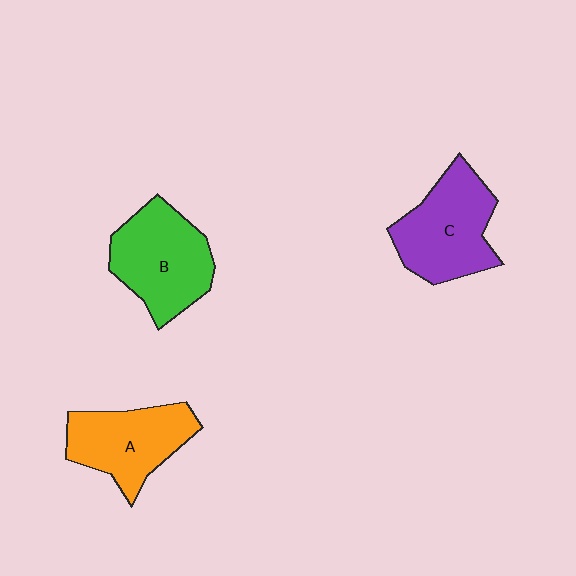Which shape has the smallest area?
Shape A (orange).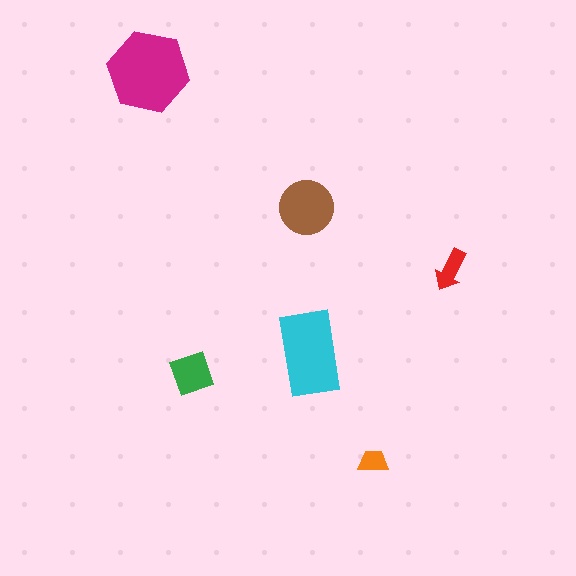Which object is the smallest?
The orange trapezoid.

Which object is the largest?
The magenta hexagon.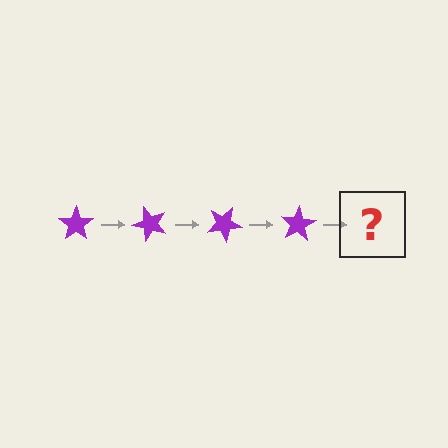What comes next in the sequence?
The next element should be a purple star rotated 200 degrees.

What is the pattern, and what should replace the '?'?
The pattern is that the star rotates 50 degrees each step. The '?' should be a purple star rotated 200 degrees.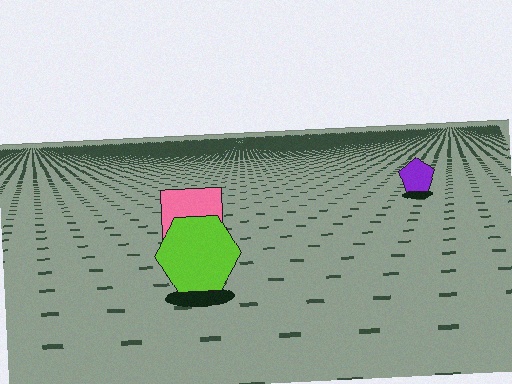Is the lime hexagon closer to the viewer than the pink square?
Yes. The lime hexagon is closer — you can tell from the texture gradient: the ground texture is coarser near it.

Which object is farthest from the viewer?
The purple pentagon is farthest from the viewer. It appears smaller and the ground texture around it is denser.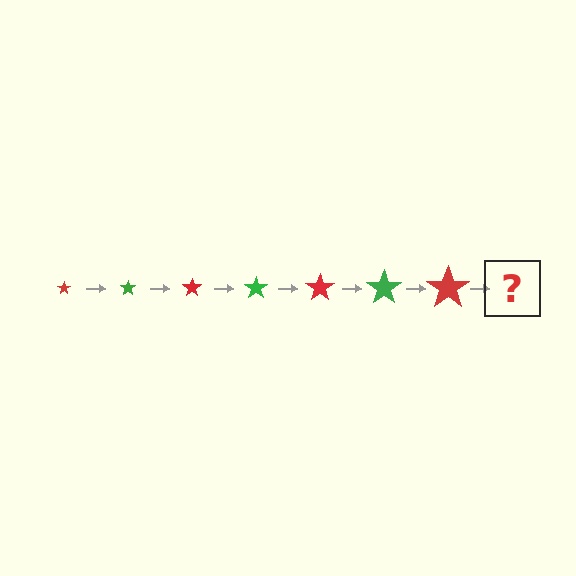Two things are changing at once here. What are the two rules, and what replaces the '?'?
The two rules are that the star grows larger each step and the color cycles through red and green. The '?' should be a green star, larger than the previous one.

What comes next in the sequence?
The next element should be a green star, larger than the previous one.